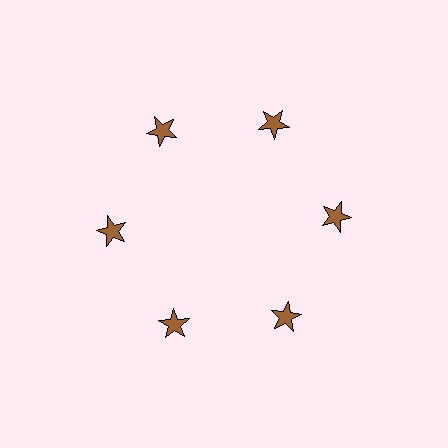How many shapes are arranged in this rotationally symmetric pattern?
There are 6 shapes, arranged in 6 groups of 1.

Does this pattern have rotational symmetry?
Yes, this pattern has 6-fold rotational symmetry. It looks the same after rotating 60 degrees around the center.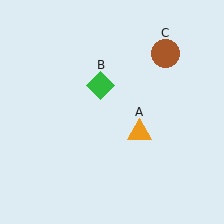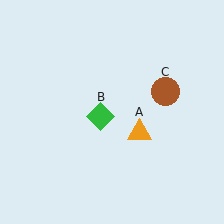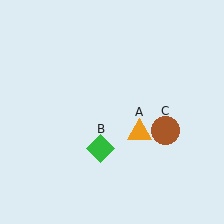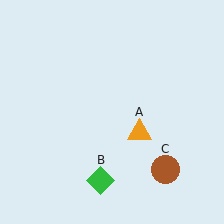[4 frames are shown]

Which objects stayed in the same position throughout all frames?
Orange triangle (object A) remained stationary.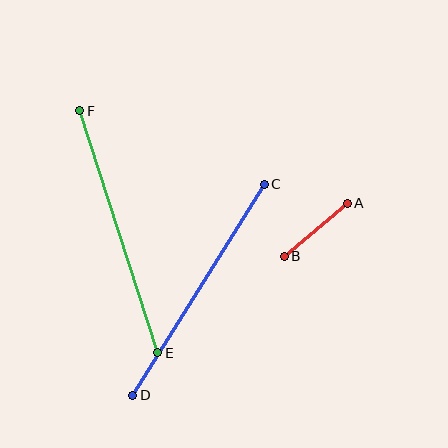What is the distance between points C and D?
The distance is approximately 249 pixels.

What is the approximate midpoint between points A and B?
The midpoint is at approximately (316, 230) pixels.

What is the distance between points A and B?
The distance is approximately 82 pixels.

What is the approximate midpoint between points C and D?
The midpoint is at approximately (198, 290) pixels.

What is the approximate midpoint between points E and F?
The midpoint is at approximately (119, 232) pixels.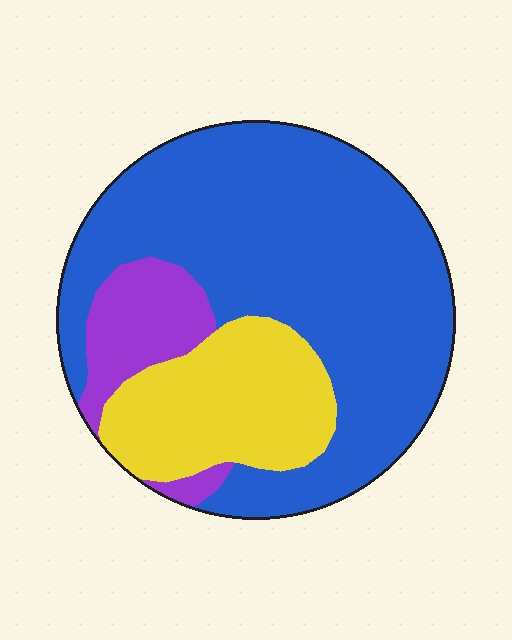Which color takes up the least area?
Purple, at roughly 10%.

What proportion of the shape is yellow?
Yellow covers 22% of the shape.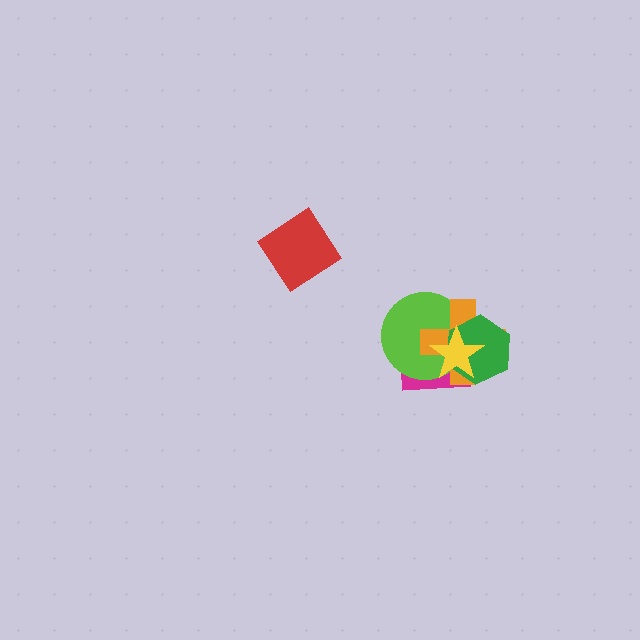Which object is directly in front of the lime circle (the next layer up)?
The orange cross is directly in front of the lime circle.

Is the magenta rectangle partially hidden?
Yes, it is partially covered by another shape.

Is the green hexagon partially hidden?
Yes, it is partially covered by another shape.